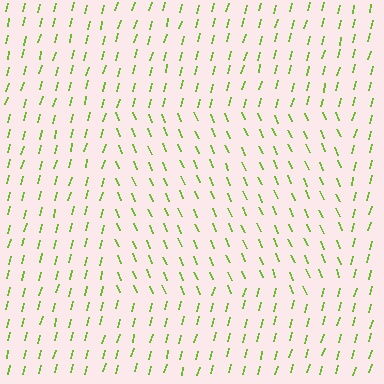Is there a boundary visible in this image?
Yes, there is a texture boundary formed by a change in line orientation.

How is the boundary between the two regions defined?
The boundary is defined purely by a change in line orientation (approximately 37 degrees difference). All lines are the same color and thickness.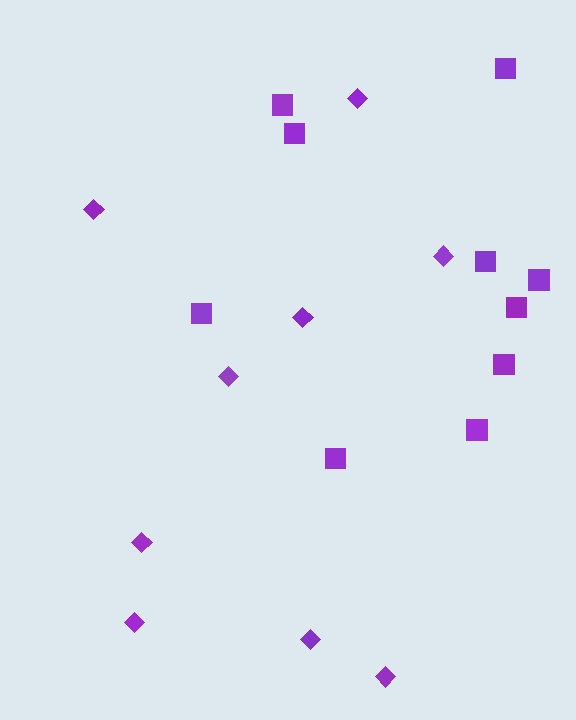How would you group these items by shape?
There are 2 groups: one group of diamonds (9) and one group of squares (10).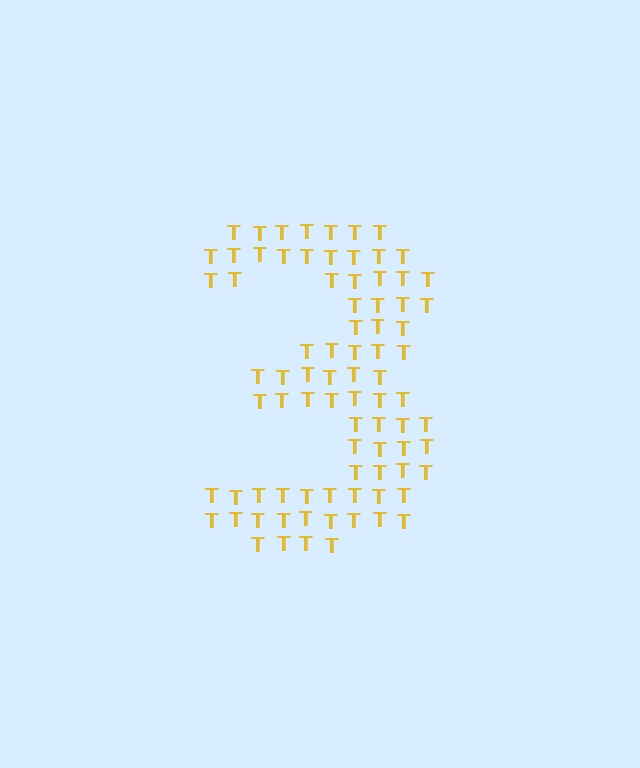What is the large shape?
The large shape is the digit 3.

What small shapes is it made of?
It is made of small letter T's.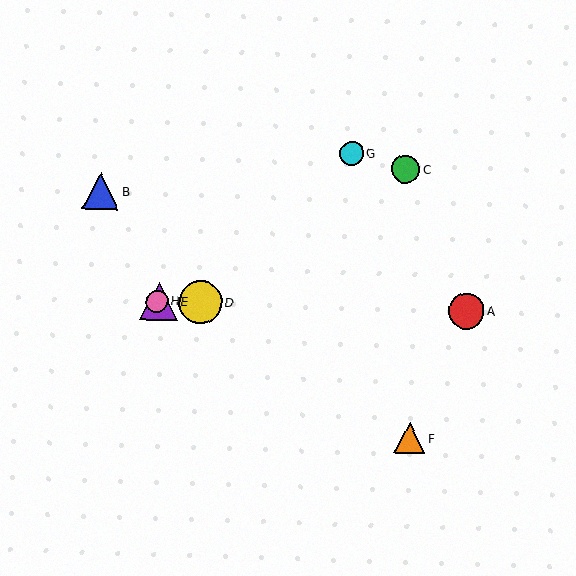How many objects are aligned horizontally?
4 objects (A, D, E, H) are aligned horizontally.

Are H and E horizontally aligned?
Yes, both are at y≈301.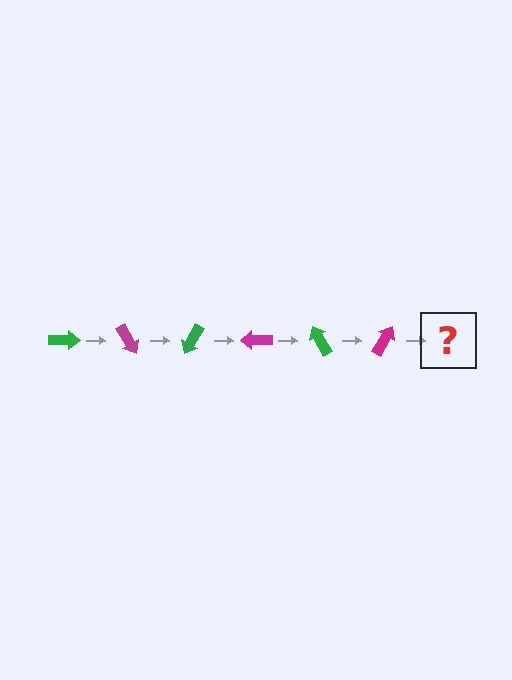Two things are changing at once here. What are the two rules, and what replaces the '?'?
The two rules are that it rotates 60 degrees each step and the color cycles through green and magenta. The '?' should be a green arrow, rotated 360 degrees from the start.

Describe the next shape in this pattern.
It should be a green arrow, rotated 360 degrees from the start.